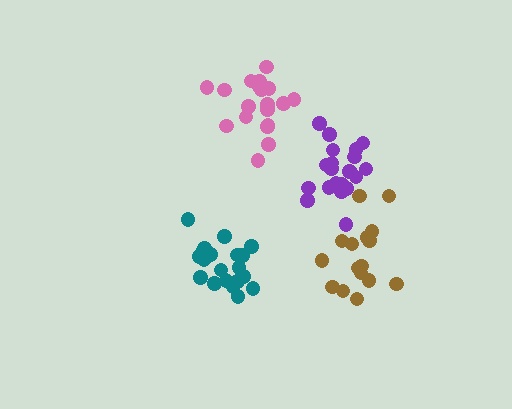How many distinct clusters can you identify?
There are 4 distinct clusters.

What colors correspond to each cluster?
The clusters are colored: purple, pink, brown, teal.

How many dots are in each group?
Group 1: 21 dots, Group 2: 19 dots, Group 3: 16 dots, Group 4: 21 dots (77 total).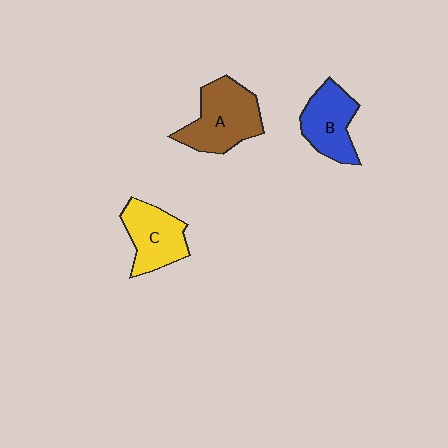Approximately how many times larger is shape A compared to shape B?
Approximately 1.3 times.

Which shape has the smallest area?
Shape B (blue).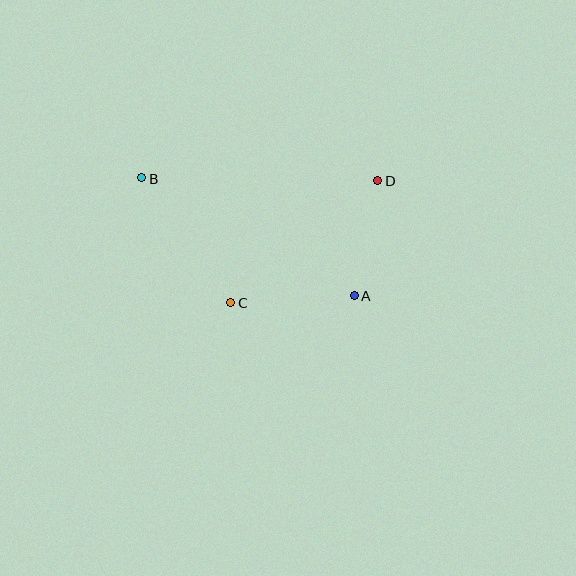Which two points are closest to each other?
Points A and D are closest to each other.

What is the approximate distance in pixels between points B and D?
The distance between B and D is approximately 236 pixels.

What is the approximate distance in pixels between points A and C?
The distance between A and C is approximately 124 pixels.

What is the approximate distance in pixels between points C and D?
The distance between C and D is approximately 191 pixels.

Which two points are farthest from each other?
Points A and B are farthest from each other.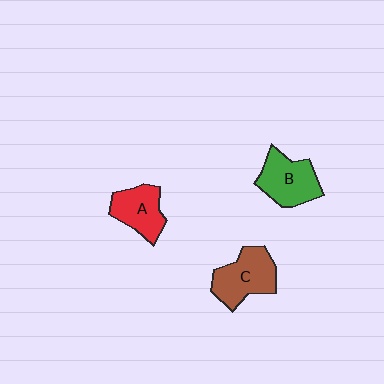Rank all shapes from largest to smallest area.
From largest to smallest: C (brown), B (green), A (red).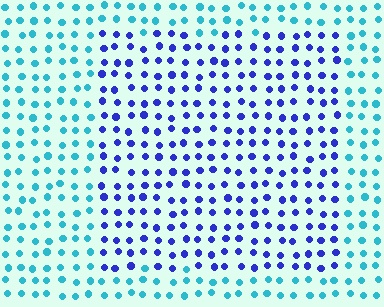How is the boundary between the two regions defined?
The boundary is defined purely by a slight shift in hue (about 51 degrees). Spacing, size, and orientation are identical on both sides.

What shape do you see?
I see a rectangle.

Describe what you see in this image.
The image is filled with small cyan elements in a uniform arrangement. A rectangle-shaped region is visible where the elements are tinted to a slightly different hue, forming a subtle color boundary.